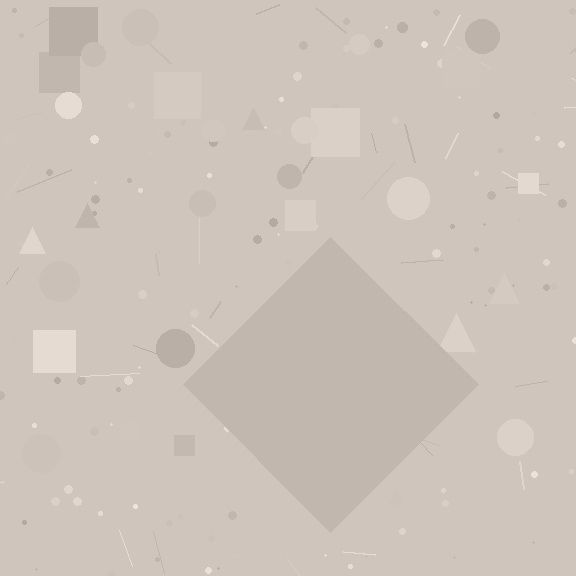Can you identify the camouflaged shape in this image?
The camouflaged shape is a diamond.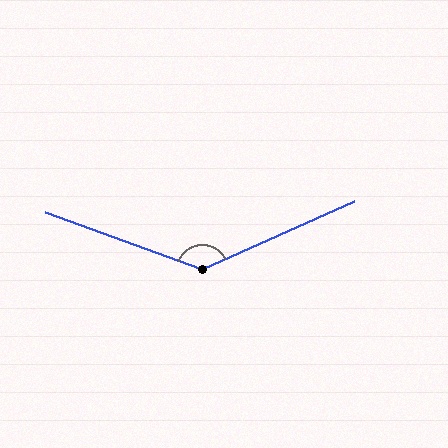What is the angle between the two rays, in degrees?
Approximately 136 degrees.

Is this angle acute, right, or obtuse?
It is obtuse.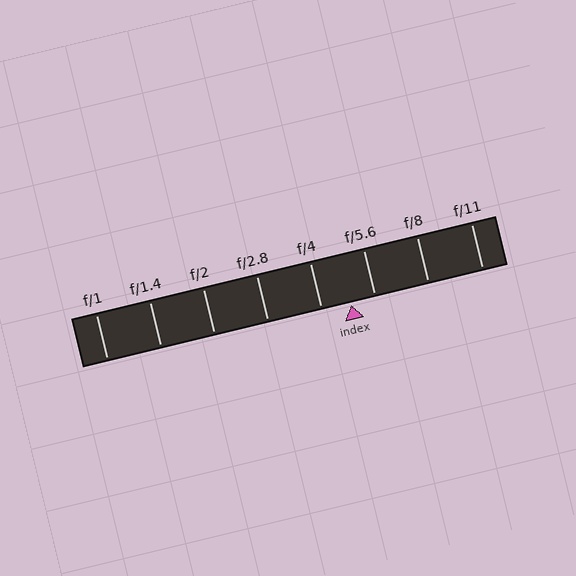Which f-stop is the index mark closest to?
The index mark is closest to f/5.6.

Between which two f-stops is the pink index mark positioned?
The index mark is between f/4 and f/5.6.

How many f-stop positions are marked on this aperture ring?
There are 8 f-stop positions marked.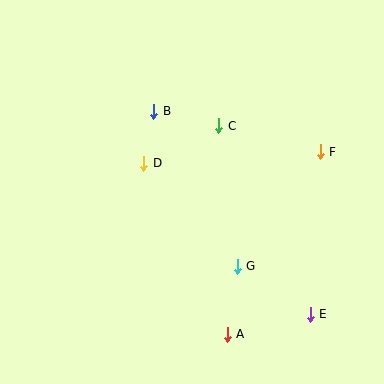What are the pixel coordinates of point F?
Point F is at (320, 152).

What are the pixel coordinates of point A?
Point A is at (227, 334).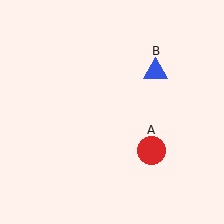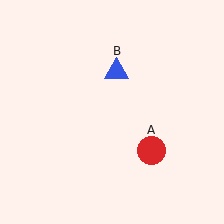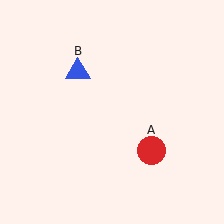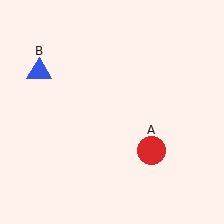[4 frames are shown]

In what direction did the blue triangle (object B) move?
The blue triangle (object B) moved left.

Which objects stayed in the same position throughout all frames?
Red circle (object A) remained stationary.